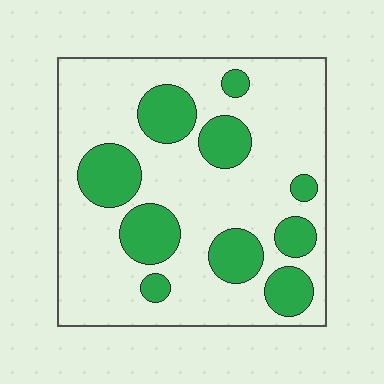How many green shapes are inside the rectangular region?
10.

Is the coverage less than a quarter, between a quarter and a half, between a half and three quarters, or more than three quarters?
Between a quarter and a half.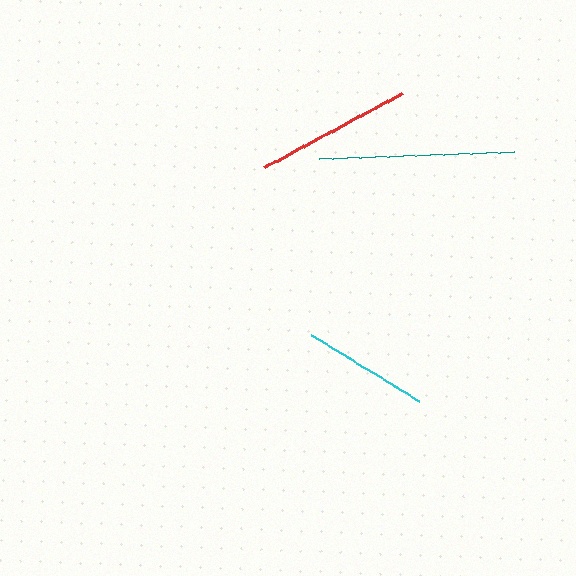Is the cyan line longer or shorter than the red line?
The red line is longer than the cyan line.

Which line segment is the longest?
The teal line is the longest at approximately 195 pixels.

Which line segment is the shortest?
The cyan line is the shortest at approximately 126 pixels.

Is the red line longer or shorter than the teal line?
The teal line is longer than the red line.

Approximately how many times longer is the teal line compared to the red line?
The teal line is approximately 1.2 times the length of the red line.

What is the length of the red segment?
The red segment is approximately 157 pixels long.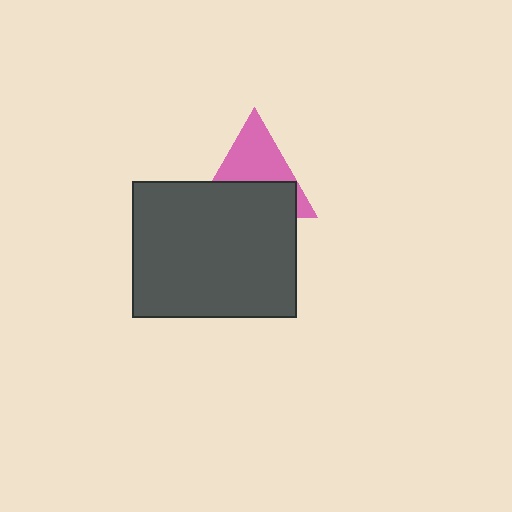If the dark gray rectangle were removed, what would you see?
You would see the complete pink triangle.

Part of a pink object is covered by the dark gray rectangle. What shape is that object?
It is a triangle.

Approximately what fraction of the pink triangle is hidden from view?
Roughly 49% of the pink triangle is hidden behind the dark gray rectangle.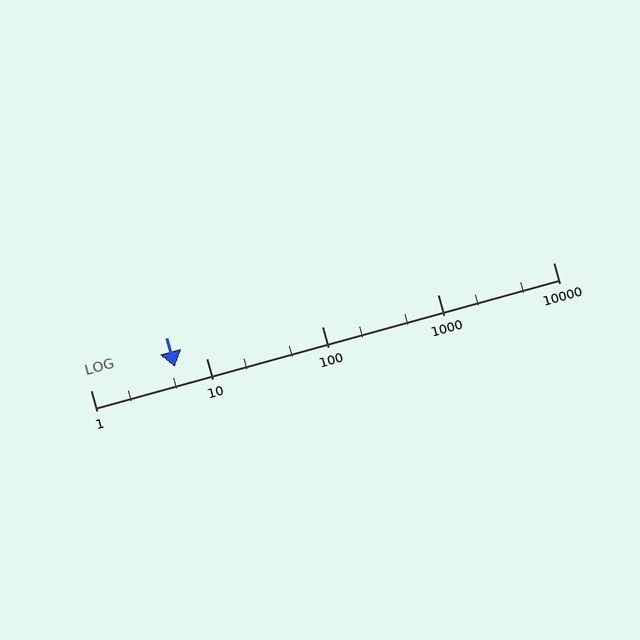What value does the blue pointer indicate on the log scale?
The pointer indicates approximately 5.4.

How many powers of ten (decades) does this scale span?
The scale spans 4 decades, from 1 to 10000.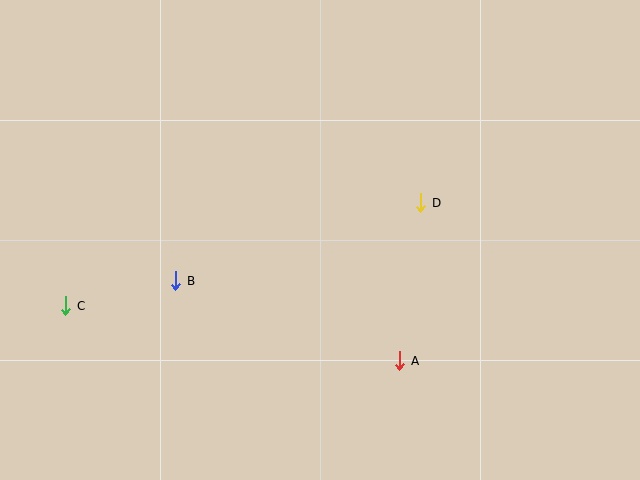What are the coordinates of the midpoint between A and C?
The midpoint between A and C is at (233, 333).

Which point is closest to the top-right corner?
Point D is closest to the top-right corner.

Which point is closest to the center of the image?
Point D at (421, 203) is closest to the center.